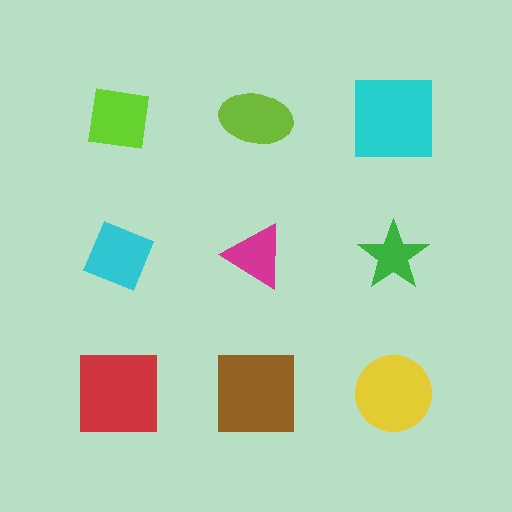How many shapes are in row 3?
3 shapes.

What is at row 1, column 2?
A lime ellipse.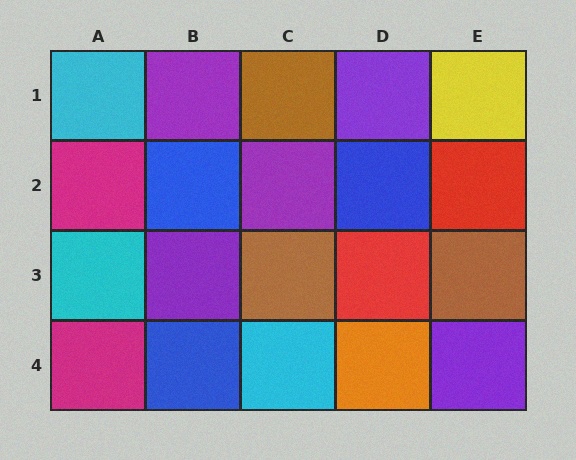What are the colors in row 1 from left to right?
Cyan, purple, brown, purple, yellow.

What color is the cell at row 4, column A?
Magenta.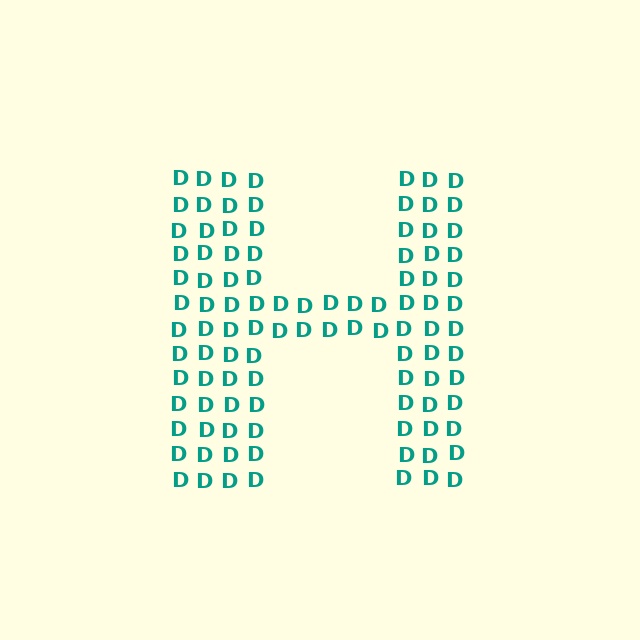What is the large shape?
The large shape is the letter H.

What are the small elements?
The small elements are letter D's.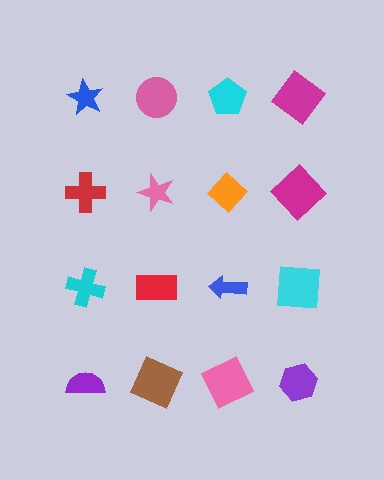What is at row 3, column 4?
A cyan square.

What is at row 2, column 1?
A red cross.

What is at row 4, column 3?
A pink square.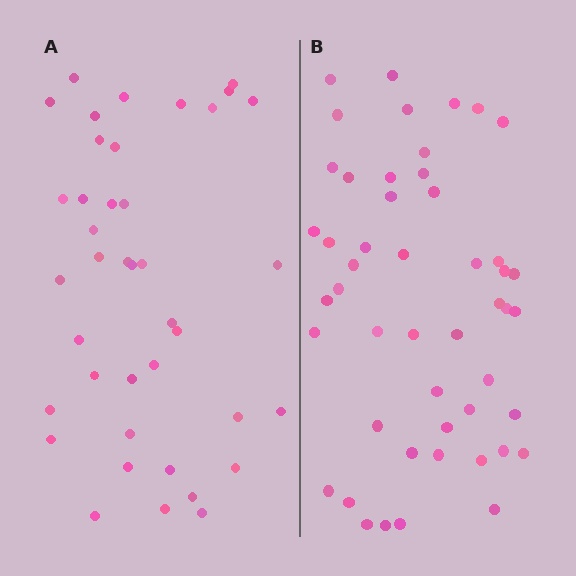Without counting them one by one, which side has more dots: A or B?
Region B (the right region) has more dots.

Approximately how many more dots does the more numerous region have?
Region B has roughly 8 or so more dots than region A.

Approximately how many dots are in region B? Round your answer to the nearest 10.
About 50 dots. (The exact count is 49, which rounds to 50.)